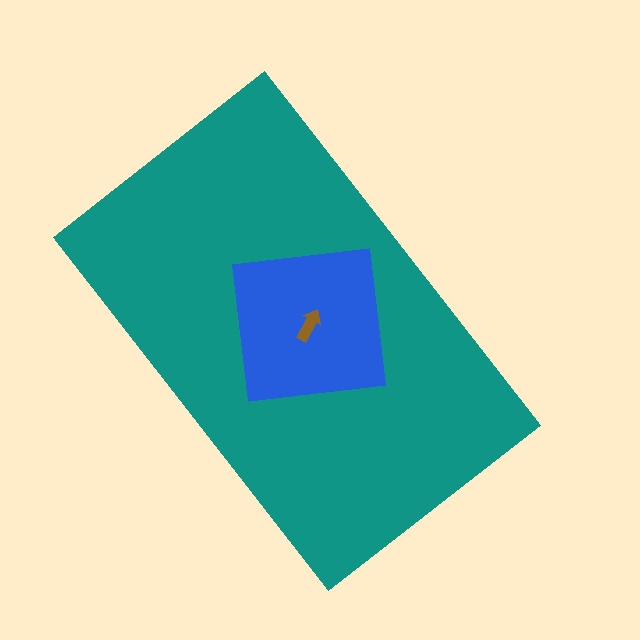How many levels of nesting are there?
3.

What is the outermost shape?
The teal rectangle.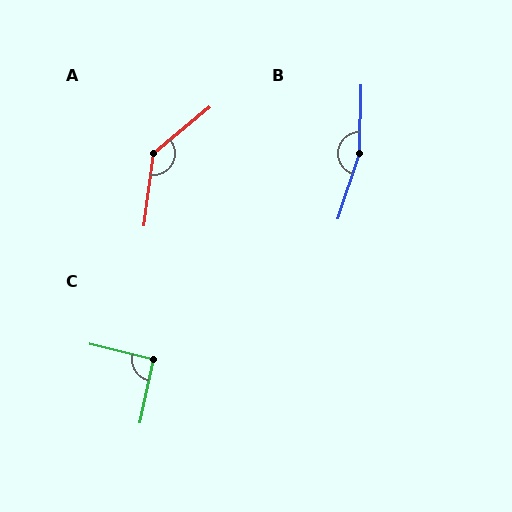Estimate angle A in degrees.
Approximately 136 degrees.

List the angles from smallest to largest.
C (92°), A (136°), B (163°).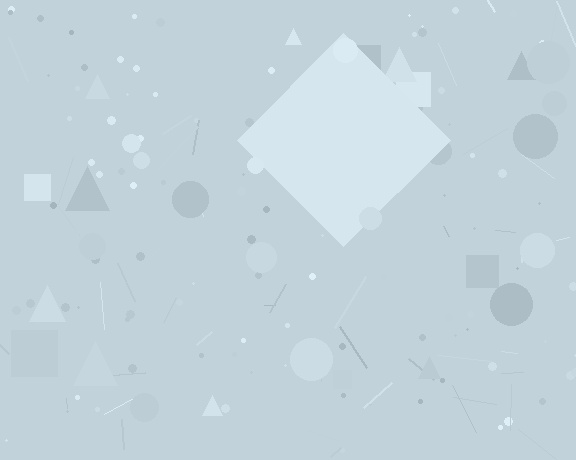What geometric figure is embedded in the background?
A diamond is embedded in the background.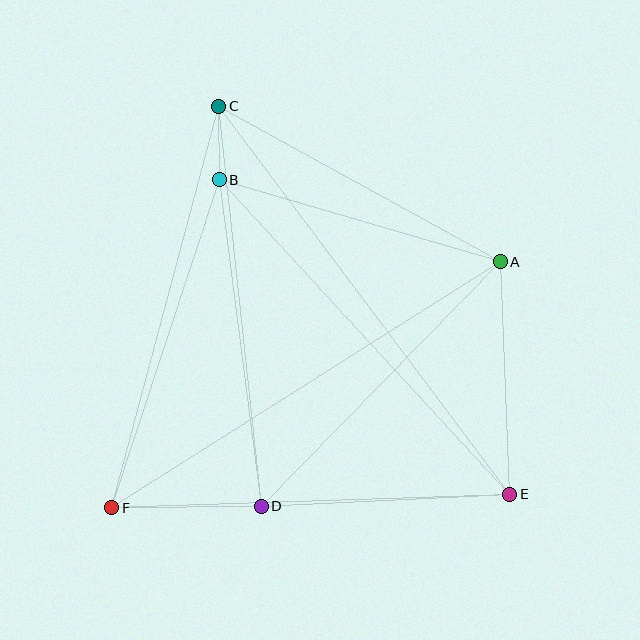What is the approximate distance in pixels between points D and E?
The distance between D and E is approximately 249 pixels.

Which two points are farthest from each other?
Points C and E are farthest from each other.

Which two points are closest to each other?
Points B and C are closest to each other.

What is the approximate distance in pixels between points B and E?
The distance between B and E is approximately 428 pixels.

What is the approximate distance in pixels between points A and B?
The distance between A and B is approximately 293 pixels.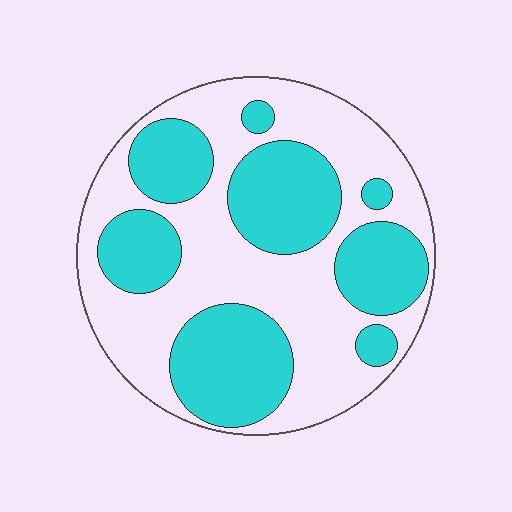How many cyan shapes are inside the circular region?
8.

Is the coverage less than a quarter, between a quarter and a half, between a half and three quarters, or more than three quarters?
Between a quarter and a half.